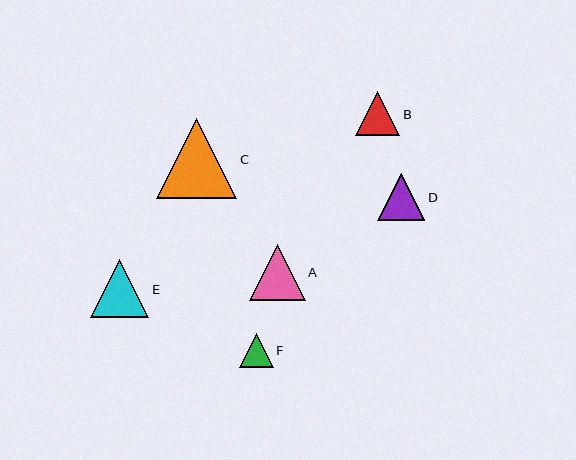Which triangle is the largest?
Triangle C is the largest with a size of approximately 80 pixels.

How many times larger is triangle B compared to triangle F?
Triangle B is approximately 1.3 times the size of triangle F.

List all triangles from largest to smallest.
From largest to smallest: C, E, A, D, B, F.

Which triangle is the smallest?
Triangle F is the smallest with a size of approximately 34 pixels.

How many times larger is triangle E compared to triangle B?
Triangle E is approximately 1.3 times the size of triangle B.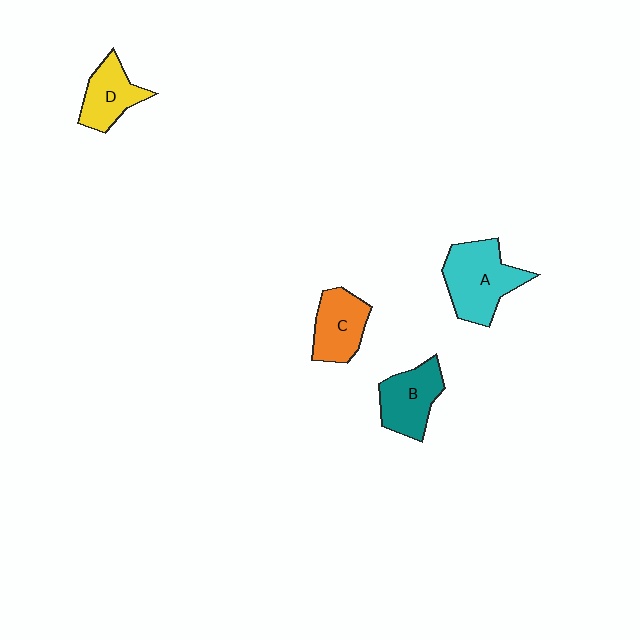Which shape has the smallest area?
Shape D (yellow).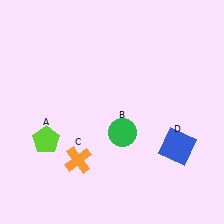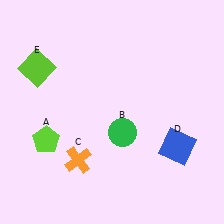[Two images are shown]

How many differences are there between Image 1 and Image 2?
There is 1 difference between the two images.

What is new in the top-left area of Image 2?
A lime square (E) was added in the top-left area of Image 2.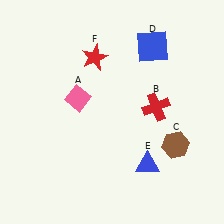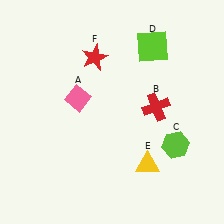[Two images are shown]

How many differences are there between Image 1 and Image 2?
There are 3 differences between the two images.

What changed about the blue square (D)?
In Image 1, D is blue. In Image 2, it changed to lime.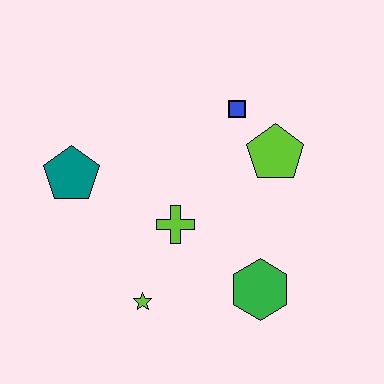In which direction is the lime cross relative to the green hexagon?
The lime cross is to the left of the green hexagon.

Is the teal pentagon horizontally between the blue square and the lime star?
No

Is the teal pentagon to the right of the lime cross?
No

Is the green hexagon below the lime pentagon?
Yes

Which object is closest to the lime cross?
The lime star is closest to the lime cross.